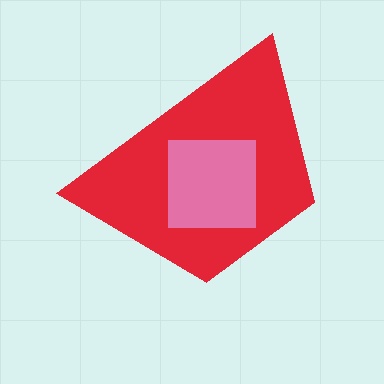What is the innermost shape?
The pink square.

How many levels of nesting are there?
2.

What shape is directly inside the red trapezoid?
The pink square.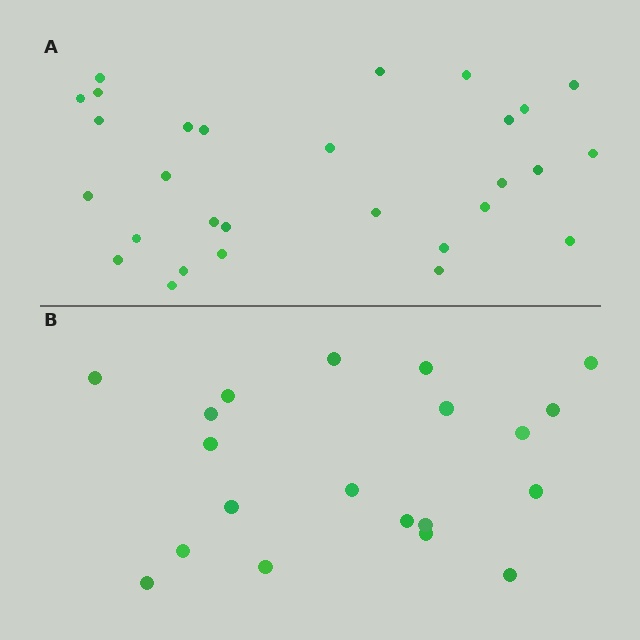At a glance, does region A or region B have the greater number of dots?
Region A (the top region) has more dots.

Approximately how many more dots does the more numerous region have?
Region A has roughly 8 or so more dots than region B.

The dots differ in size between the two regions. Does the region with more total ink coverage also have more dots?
No. Region B has more total ink coverage because its dots are larger, but region A actually contains more individual dots. Total area can be misleading — the number of items is what matters here.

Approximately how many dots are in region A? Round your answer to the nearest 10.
About 30 dots. (The exact count is 29, which rounds to 30.)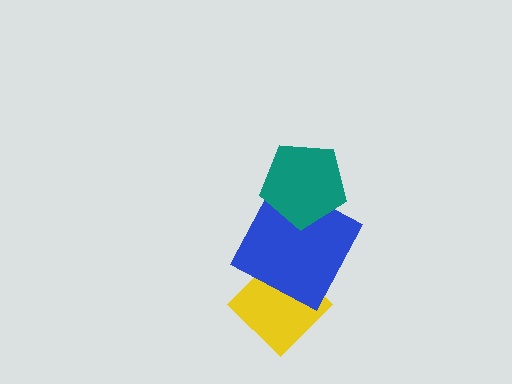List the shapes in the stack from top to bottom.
From top to bottom: the teal pentagon, the blue square, the yellow diamond.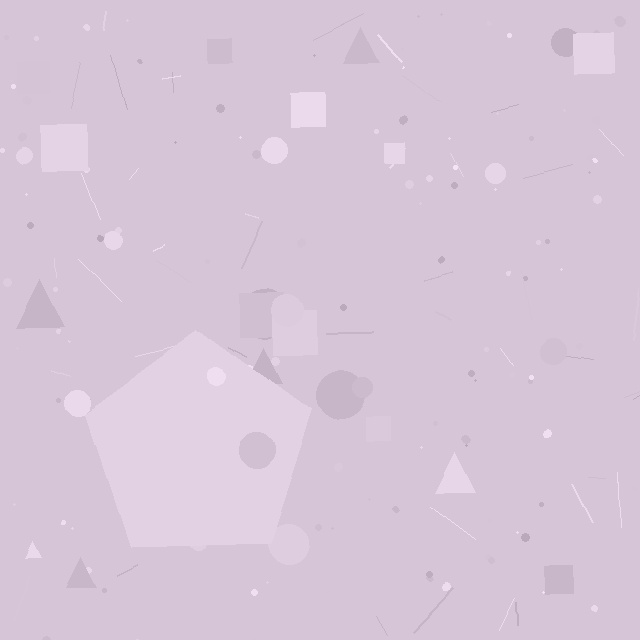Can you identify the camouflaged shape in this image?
The camouflaged shape is a pentagon.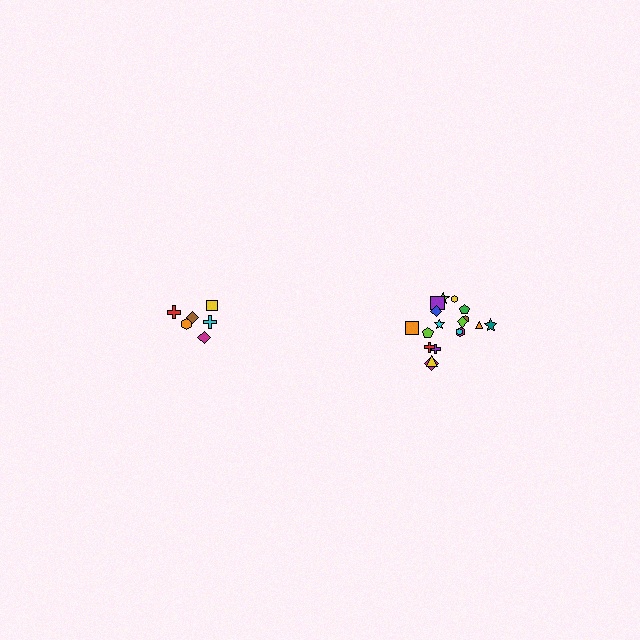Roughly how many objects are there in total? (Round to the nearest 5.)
Roughly 25 objects in total.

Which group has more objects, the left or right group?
The right group.